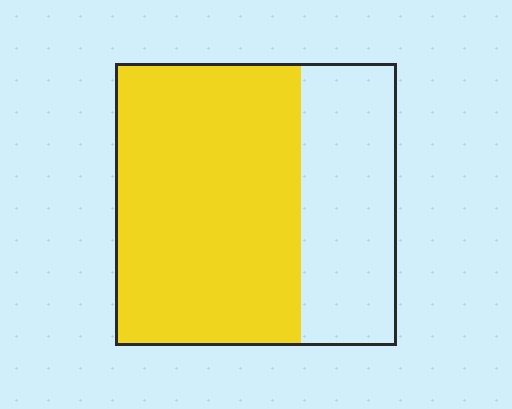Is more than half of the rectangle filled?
Yes.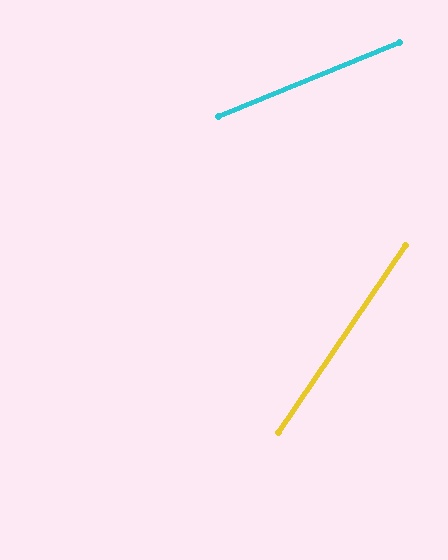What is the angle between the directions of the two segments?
Approximately 34 degrees.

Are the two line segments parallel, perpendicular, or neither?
Neither parallel nor perpendicular — they differ by about 34°.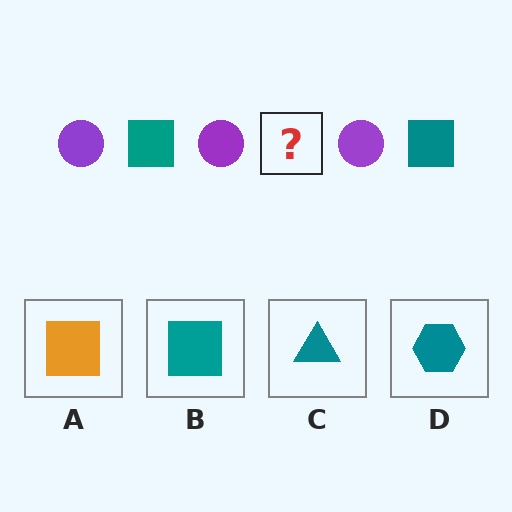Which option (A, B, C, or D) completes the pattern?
B.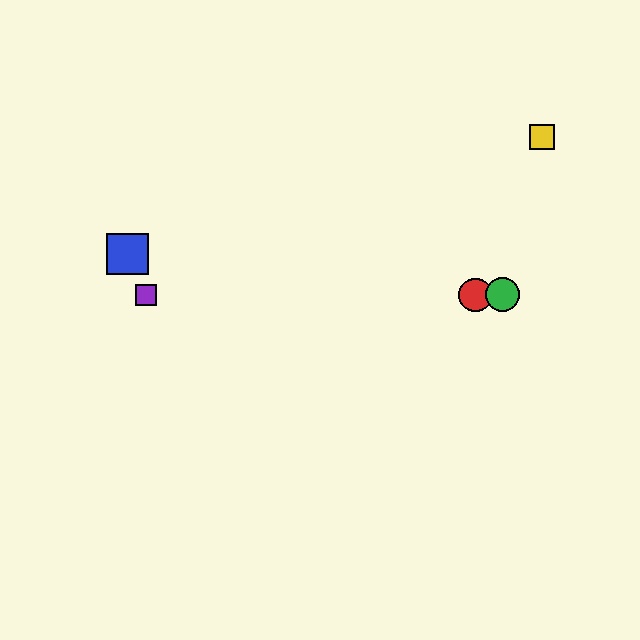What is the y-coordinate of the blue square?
The blue square is at y≈254.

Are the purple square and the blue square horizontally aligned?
No, the purple square is at y≈295 and the blue square is at y≈254.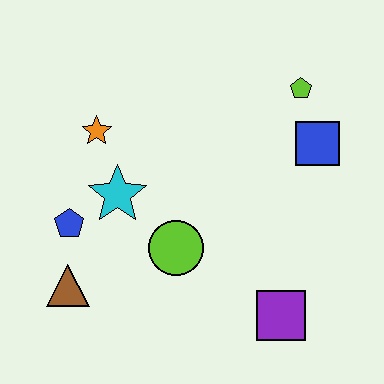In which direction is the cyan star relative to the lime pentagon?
The cyan star is to the left of the lime pentagon.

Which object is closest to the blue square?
The lime pentagon is closest to the blue square.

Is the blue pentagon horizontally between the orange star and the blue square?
No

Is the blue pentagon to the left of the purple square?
Yes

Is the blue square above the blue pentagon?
Yes